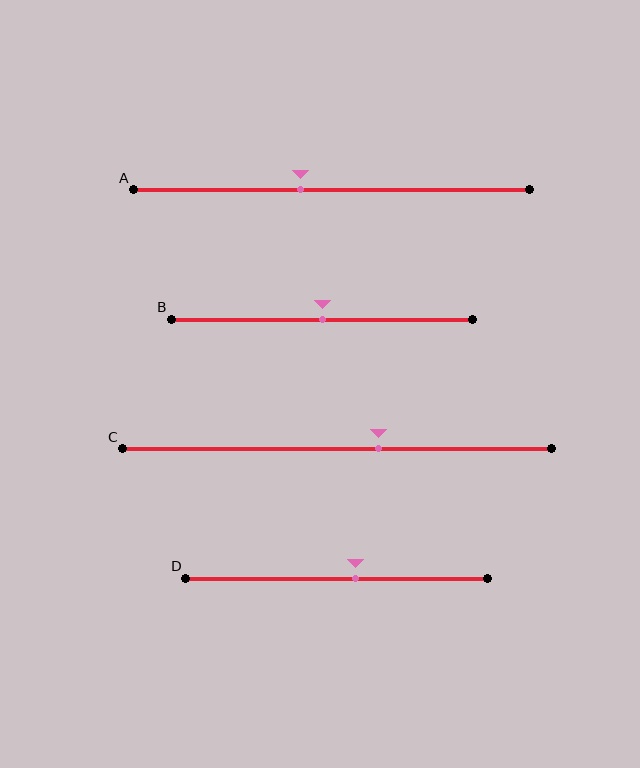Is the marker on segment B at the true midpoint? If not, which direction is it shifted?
Yes, the marker on segment B is at the true midpoint.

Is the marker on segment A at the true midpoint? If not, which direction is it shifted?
No, the marker on segment A is shifted to the left by about 8% of the segment length.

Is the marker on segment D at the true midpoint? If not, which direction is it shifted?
No, the marker on segment D is shifted to the right by about 6% of the segment length.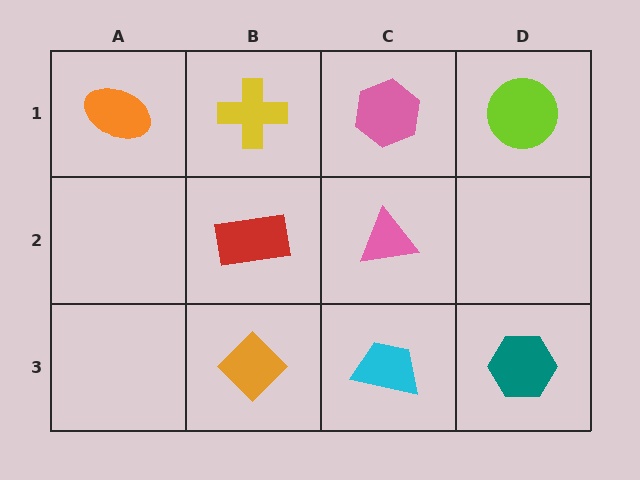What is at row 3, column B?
An orange diamond.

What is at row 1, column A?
An orange ellipse.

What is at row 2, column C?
A pink triangle.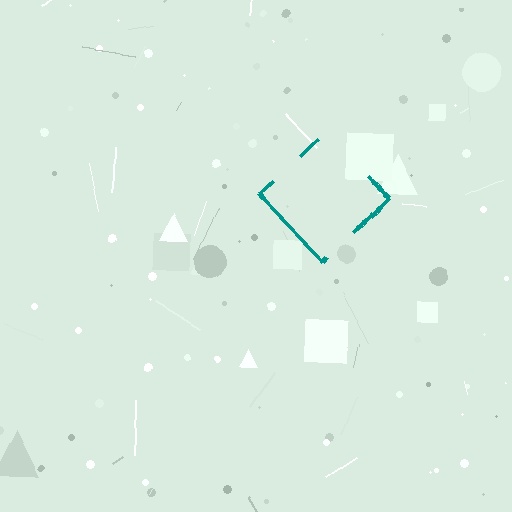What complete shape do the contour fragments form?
The contour fragments form a diamond.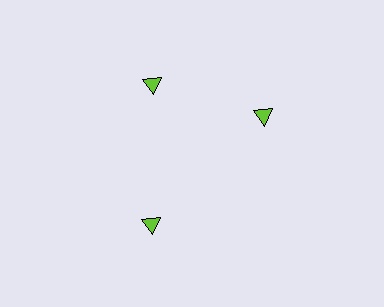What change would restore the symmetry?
The symmetry would be restored by rotating it back into even spacing with its neighbors so that all 3 triangles sit at equal angles and equal distance from the center.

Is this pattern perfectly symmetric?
No. The 3 lime triangles are arranged in a ring, but one element near the 3 o'clock position is rotated out of alignment along the ring, breaking the 3-fold rotational symmetry.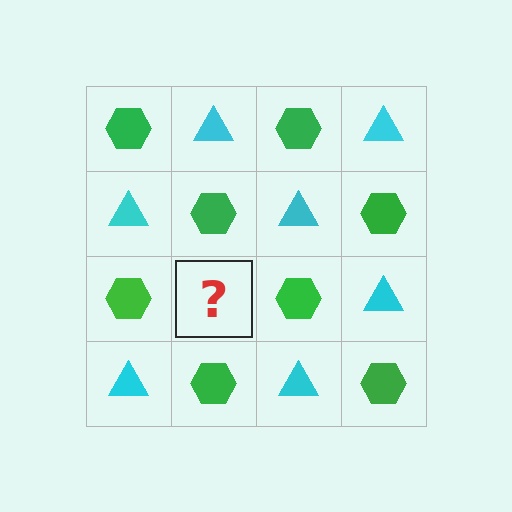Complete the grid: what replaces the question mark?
The question mark should be replaced with a cyan triangle.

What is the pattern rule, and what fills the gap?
The rule is that it alternates green hexagon and cyan triangle in a checkerboard pattern. The gap should be filled with a cyan triangle.